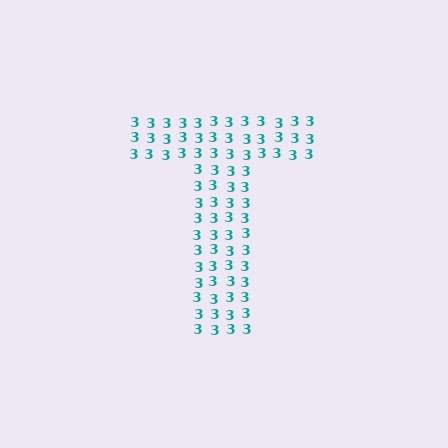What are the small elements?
The small elements are digit 3's.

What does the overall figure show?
The overall figure shows the letter T.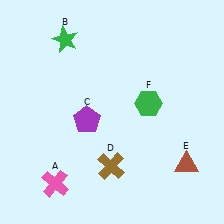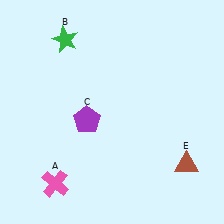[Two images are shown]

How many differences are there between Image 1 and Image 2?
There are 2 differences between the two images.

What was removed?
The green hexagon (F), the brown cross (D) were removed in Image 2.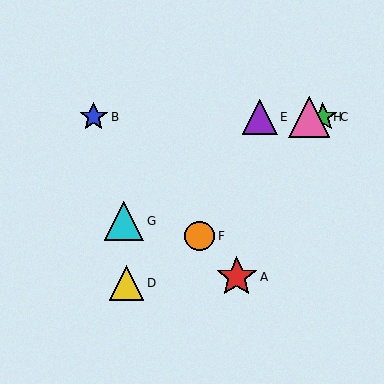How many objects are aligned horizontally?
4 objects (B, C, E, H) are aligned horizontally.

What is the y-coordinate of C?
Object C is at y≈117.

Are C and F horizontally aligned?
No, C is at y≈117 and F is at y≈236.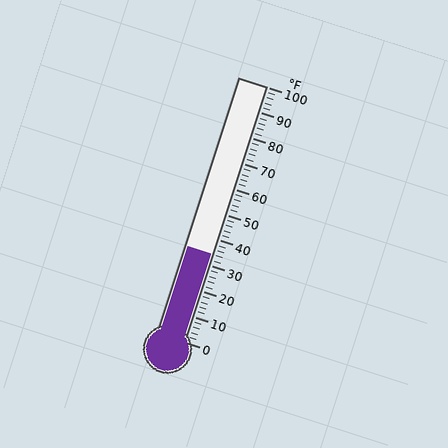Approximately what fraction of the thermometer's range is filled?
The thermometer is filled to approximately 35% of its range.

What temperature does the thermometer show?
The thermometer shows approximately 34°F.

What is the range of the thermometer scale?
The thermometer scale ranges from 0°F to 100°F.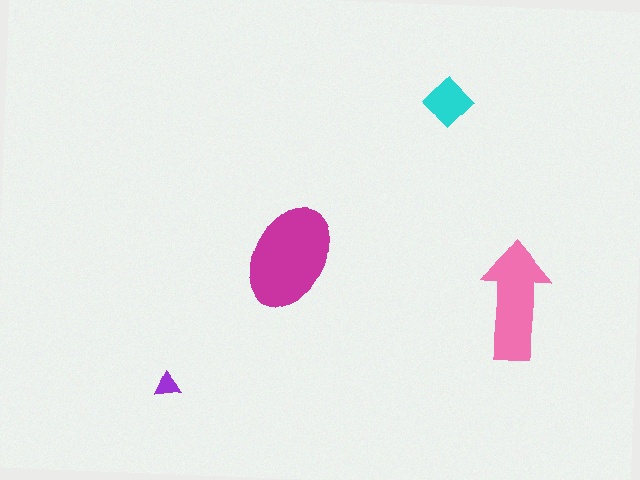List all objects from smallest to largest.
The purple triangle, the cyan diamond, the pink arrow, the magenta ellipse.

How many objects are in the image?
There are 4 objects in the image.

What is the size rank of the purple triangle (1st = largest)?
4th.